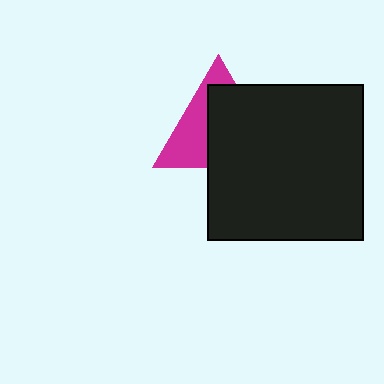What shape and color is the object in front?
The object in front is a black square.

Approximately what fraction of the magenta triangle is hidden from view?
Roughly 58% of the magenta triangle is hidden behind the black square.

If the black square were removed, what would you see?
You would see the complete magenta triangle.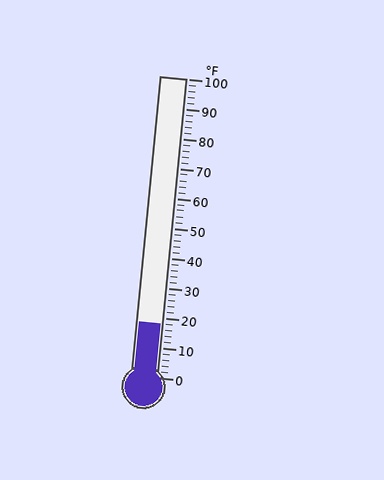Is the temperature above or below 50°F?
The temperature is below 50°F.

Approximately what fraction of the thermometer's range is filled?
The thermometer is filled to approximately 20% of its range.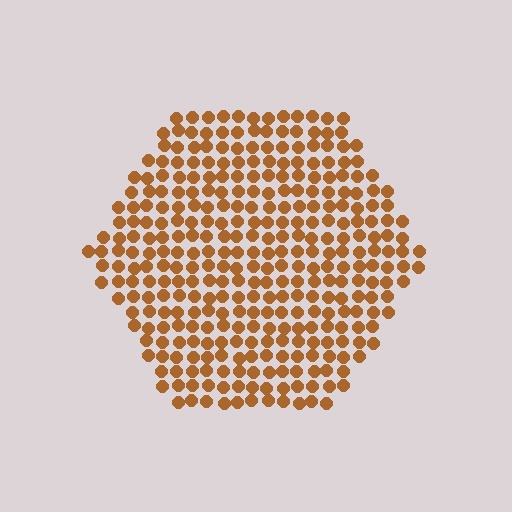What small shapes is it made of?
It is made of small circles.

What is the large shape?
The large shape is a hexagon.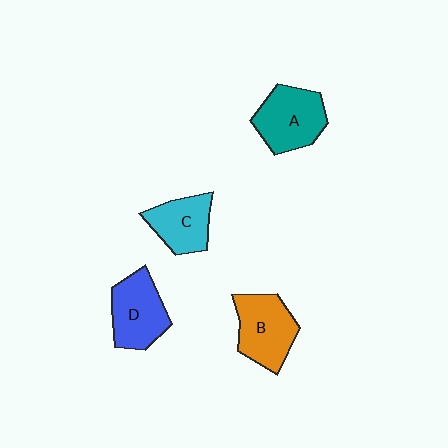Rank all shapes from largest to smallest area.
From largest to smallest: A (teal), B (orange), D (blue), C (cyan).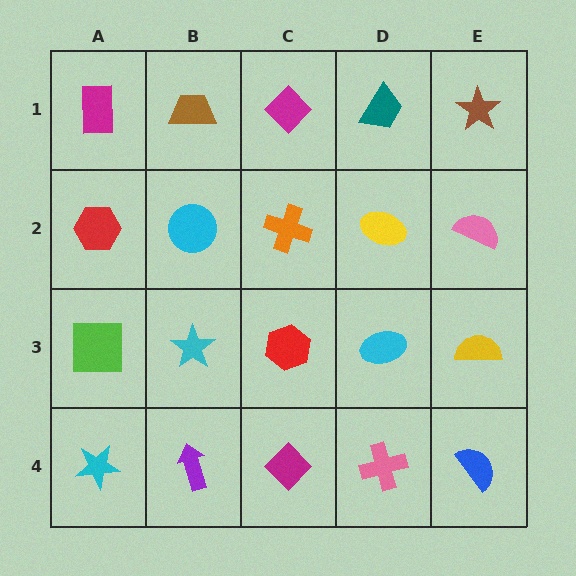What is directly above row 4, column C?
A red hexagon.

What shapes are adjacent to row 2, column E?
A brown star (row 1, column E), a yellow semicircle (row 3, column E), a yellow ellipse (row 2, column D).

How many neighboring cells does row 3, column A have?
3.